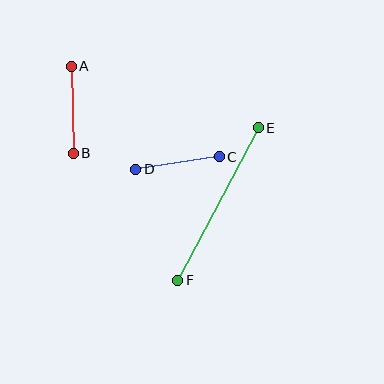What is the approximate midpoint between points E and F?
The midpoint is at approximately (218, 204) pixels.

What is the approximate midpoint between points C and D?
The midpoint is at approximately (177, 163) pixels.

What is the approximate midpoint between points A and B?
The midpoint is at approximately (72, 110) pixels.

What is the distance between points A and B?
The distance is approximately 87 pixels.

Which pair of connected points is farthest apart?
Points E and F are farthest apart.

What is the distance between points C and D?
The distance is approximately 84 pixels.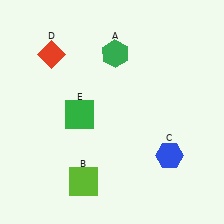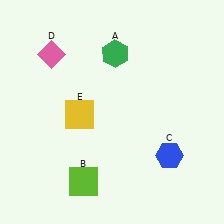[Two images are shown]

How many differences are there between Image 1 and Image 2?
There are 2 differences between the two images.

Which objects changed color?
D changed from red to pink. E changed from green to yellow.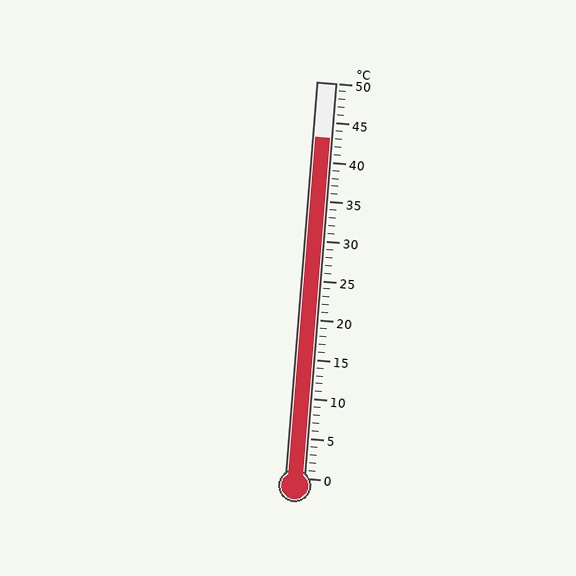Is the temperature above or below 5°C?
The temperature is above 5°C.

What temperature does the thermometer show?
The thermometer shows approximately 43°C.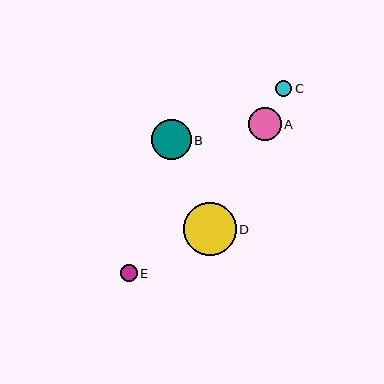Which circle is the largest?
Circle D is the largest with a size of approximately 53 pixels.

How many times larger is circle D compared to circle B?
Circle D is approximately 1.3 times the size of circle B.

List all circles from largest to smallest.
From largest to smallest: D, B, A, E, C.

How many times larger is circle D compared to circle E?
Circle D is approximately 3.1 times the size of circle E.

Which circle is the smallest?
Circle C is the smallest with a size of approximately 16 pixels.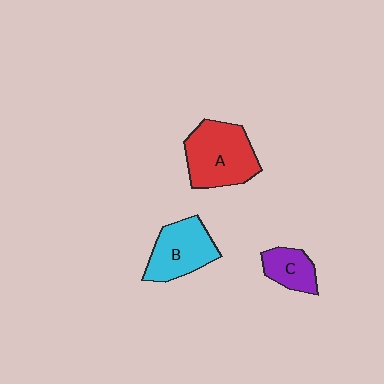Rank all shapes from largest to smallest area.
From largest to smallest: A (red), B (cyan), C (purple).